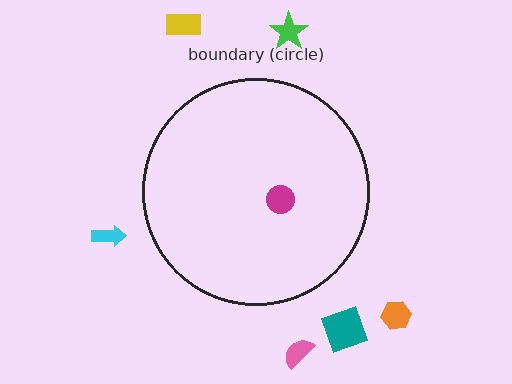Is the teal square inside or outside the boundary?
Outside.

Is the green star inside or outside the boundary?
Outside.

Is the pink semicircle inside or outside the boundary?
Outside.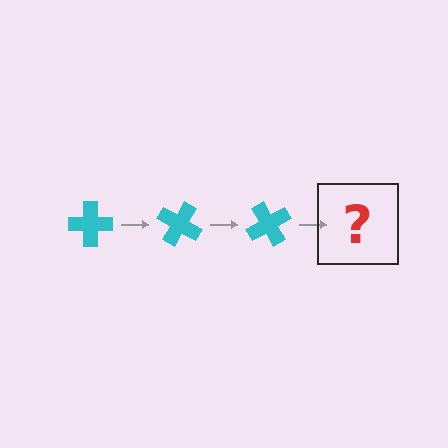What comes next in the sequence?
The next element should be a cyan cross rotated 90 degrees.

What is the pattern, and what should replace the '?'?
The pattern is that the cross rotates 30 degrees each step. The '?' should be a cyan cross rotated 90 degrees.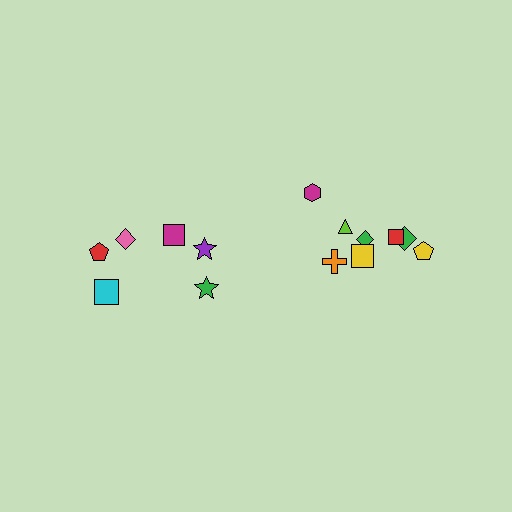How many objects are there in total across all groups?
There are 14 objects.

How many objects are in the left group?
There are 6 objects.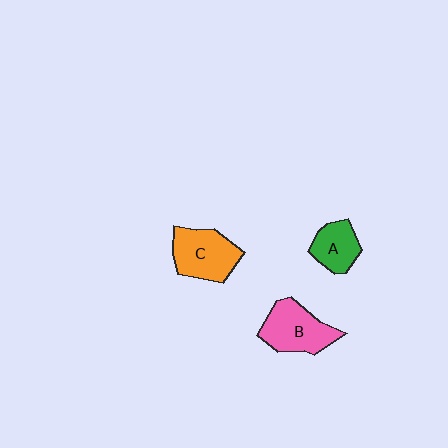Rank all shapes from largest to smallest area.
From largest to smallest: B (pink), C (orange), A (green).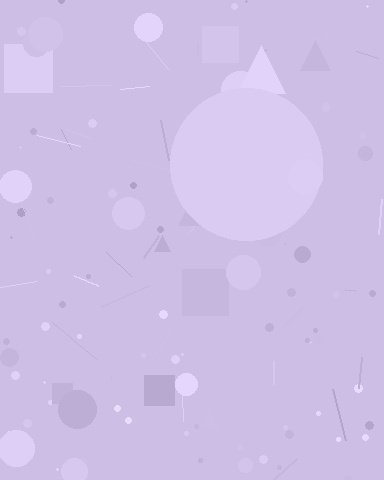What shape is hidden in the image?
A circle is hidden in the image.